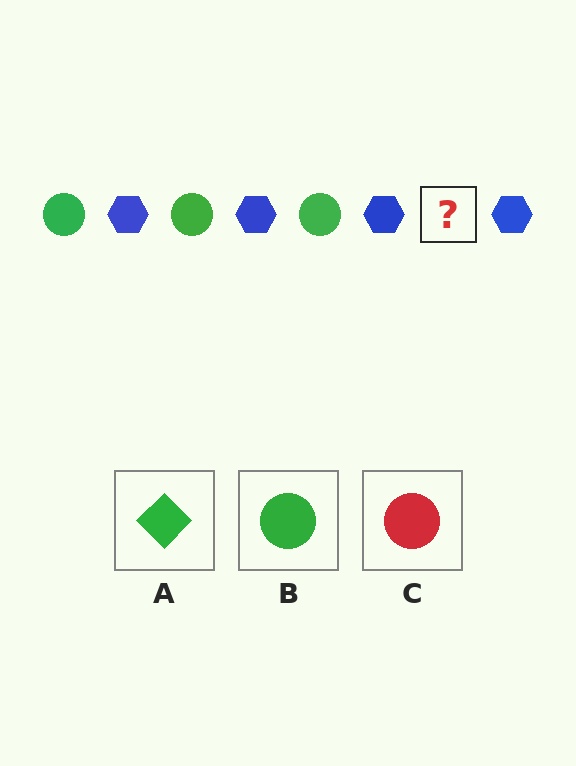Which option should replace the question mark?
Option B.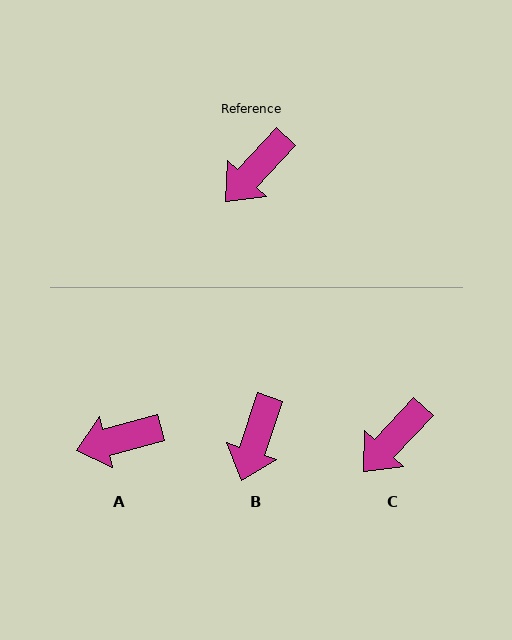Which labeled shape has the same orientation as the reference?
C.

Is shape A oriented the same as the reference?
No, it is off by about 32 degrees.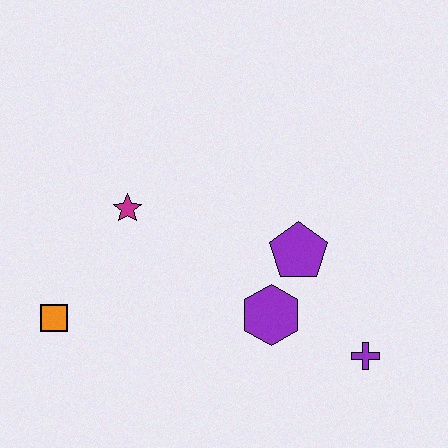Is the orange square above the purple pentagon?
No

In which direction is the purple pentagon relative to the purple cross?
The purple pentagon is above the purple cross.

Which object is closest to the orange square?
The magenta star is closest to the orange square.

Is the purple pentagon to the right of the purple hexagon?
Yes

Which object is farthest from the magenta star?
The purple cross is farthest from the magenta star.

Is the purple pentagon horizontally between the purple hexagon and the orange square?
No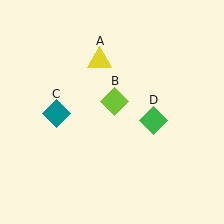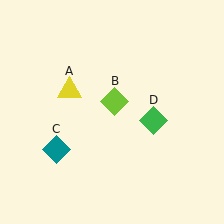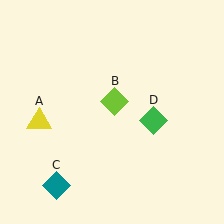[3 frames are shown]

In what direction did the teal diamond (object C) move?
The teal diamond (object C) moved down.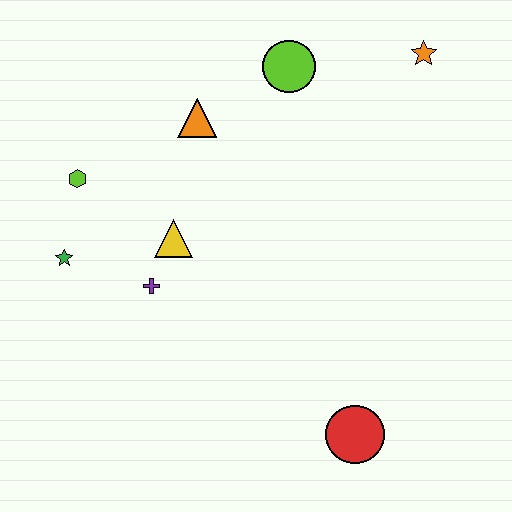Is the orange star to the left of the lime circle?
No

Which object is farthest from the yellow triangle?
The orange star is farthest from the yellow triangle.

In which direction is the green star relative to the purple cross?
The green star is to the left of the purple cross.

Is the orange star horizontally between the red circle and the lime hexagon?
No